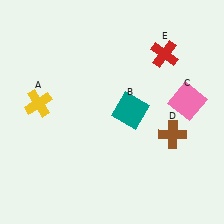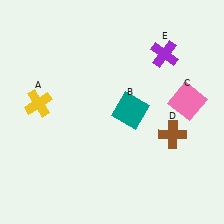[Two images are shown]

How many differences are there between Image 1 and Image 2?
There is 1 difference between the two images.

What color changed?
The cross (E) changed from red in Image 1 to purple in Image 2.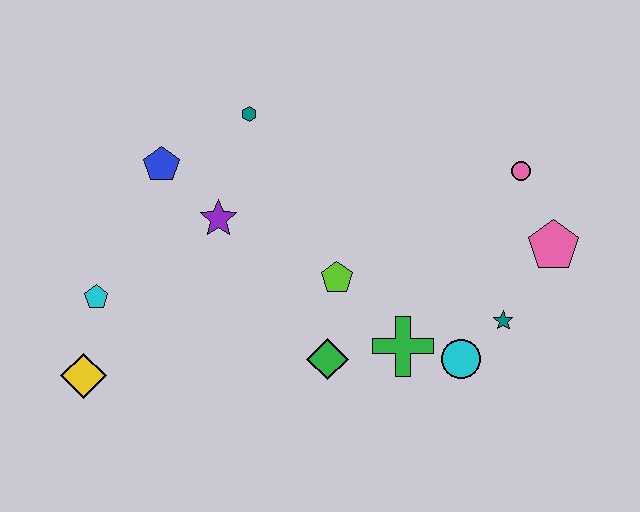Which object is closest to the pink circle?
The pink pentagon is closest to the pink circle.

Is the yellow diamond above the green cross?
No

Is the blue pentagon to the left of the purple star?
Yes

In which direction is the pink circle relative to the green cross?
The pink circle is above the green cross.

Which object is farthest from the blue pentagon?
The pink pentagon is farthest from the blue pentagon.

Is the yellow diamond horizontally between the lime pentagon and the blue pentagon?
No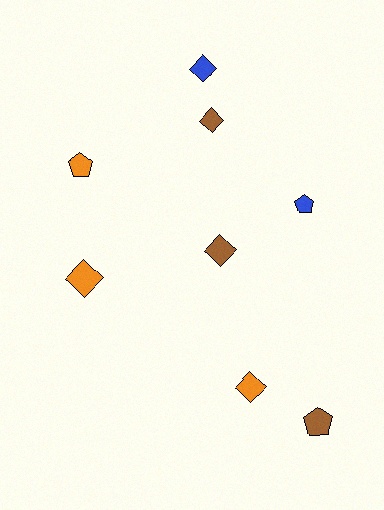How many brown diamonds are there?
There are 2 brown diamonds.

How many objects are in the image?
There are 8 objects.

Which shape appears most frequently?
Diamond, with 5 objects.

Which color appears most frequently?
Orange, with 3 objects.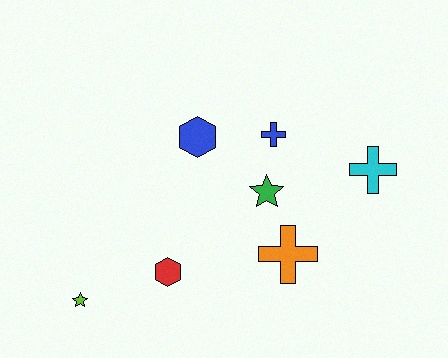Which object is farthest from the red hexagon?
The cyan cross is farthest from the red hexagon.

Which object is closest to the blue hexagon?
The blue cross is closest to the blue hexagon.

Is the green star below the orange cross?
No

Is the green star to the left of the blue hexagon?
No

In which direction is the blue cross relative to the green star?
The blue cross is above the green star.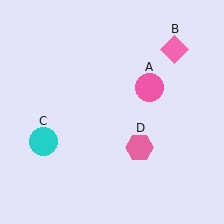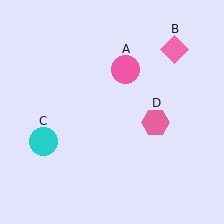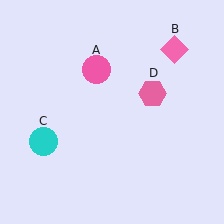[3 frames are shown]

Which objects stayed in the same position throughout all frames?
Pink diamond (object B) and cyan circle (object C) remained stationary.